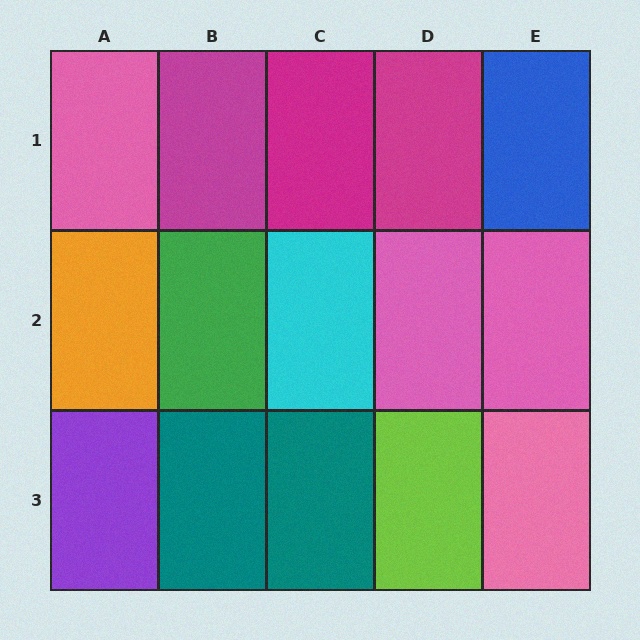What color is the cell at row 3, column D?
Lime.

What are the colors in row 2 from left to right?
Orange, green, cyan, pink, pink.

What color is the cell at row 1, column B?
Magenta.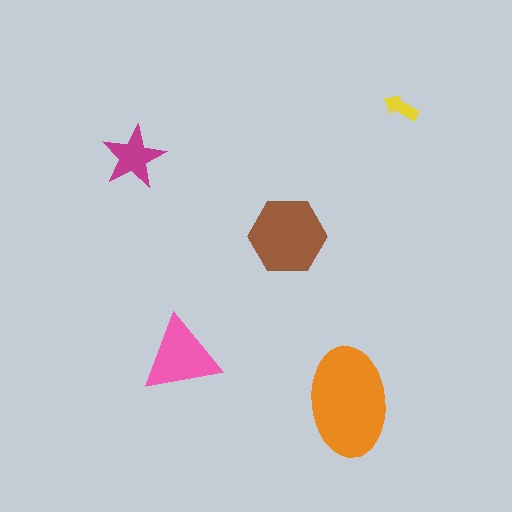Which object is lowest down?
The orange ellipse is bottommost.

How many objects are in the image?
There are 5 objects in the image.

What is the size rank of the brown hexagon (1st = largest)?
2nd.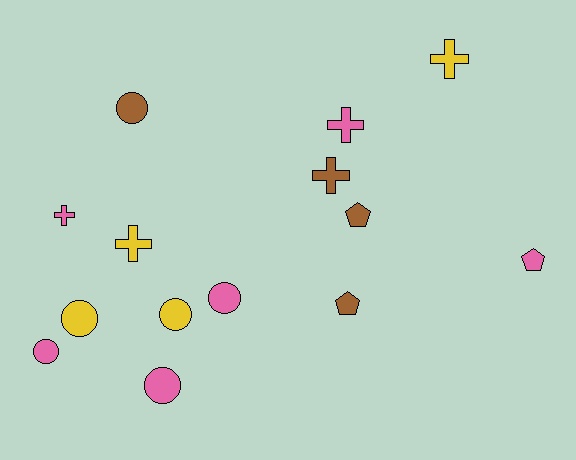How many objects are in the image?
There are 14 objects.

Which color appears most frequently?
Pink, with 6 objects.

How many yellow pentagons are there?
There are no yellow pentagons.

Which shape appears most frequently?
Circle, with 6 objects.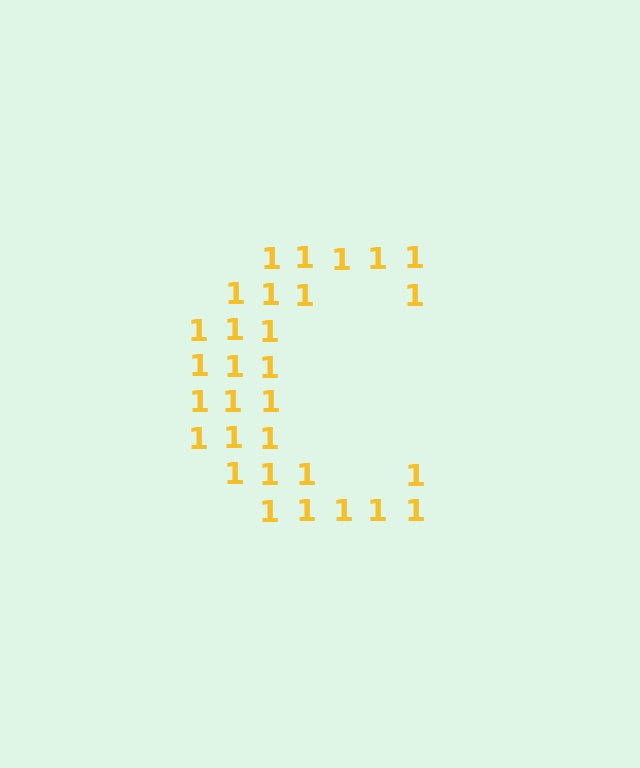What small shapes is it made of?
It is made of small digit 1's.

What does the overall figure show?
The overall figure shows the letter C.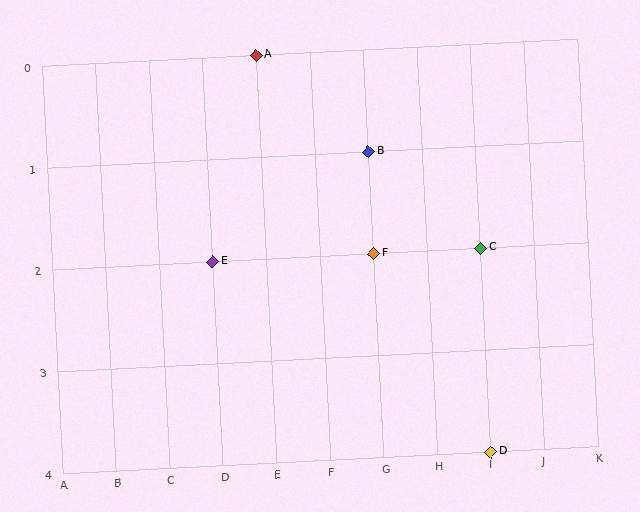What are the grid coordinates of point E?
Point E is at grid coordinates (D, 2).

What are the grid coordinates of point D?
Point D is at grid coordinates (I, 4).